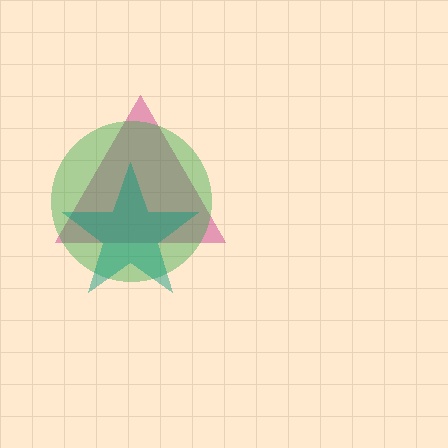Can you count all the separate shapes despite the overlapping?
Yes, there are 3 separate shapes.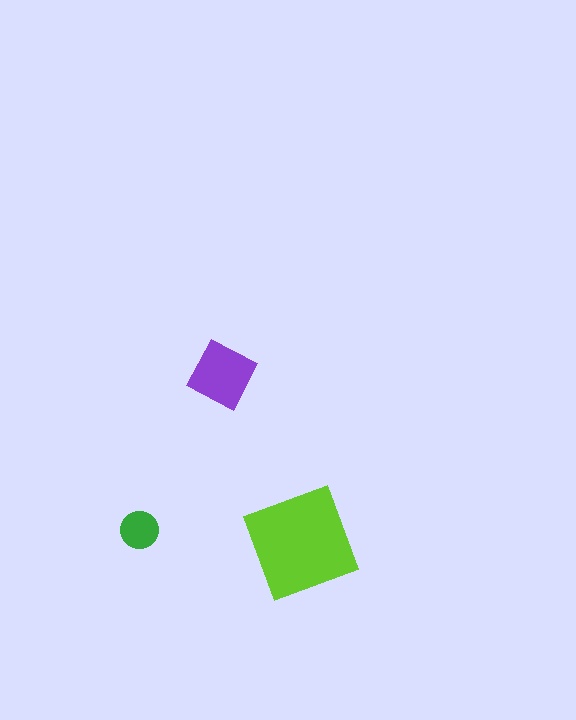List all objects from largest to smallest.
The lime square, the purple diamond, the green circle.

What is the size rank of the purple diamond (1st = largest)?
2nd.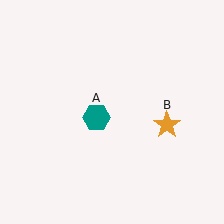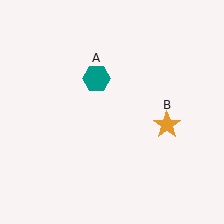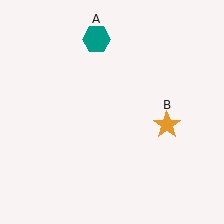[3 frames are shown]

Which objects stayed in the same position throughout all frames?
Orange star (object B) remained stationary.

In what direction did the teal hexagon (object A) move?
The teal hexagon (object A) moved up.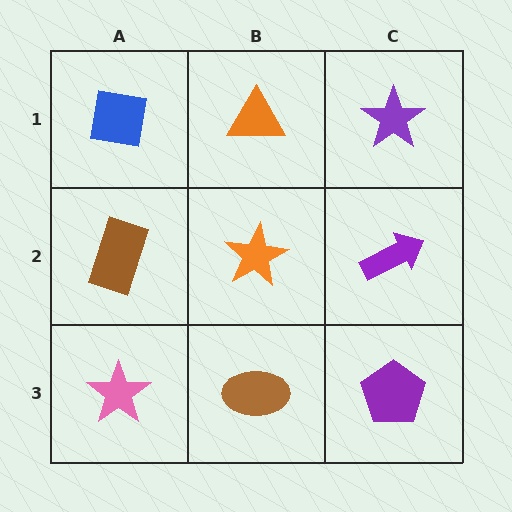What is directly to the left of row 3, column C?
A brown ellipse.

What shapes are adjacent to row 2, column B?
An orange triangle (row 1, column B), a brown ellipse (row 3, column B), a brown rectangle (row 2, column A), a purple arrow (row 2, column C).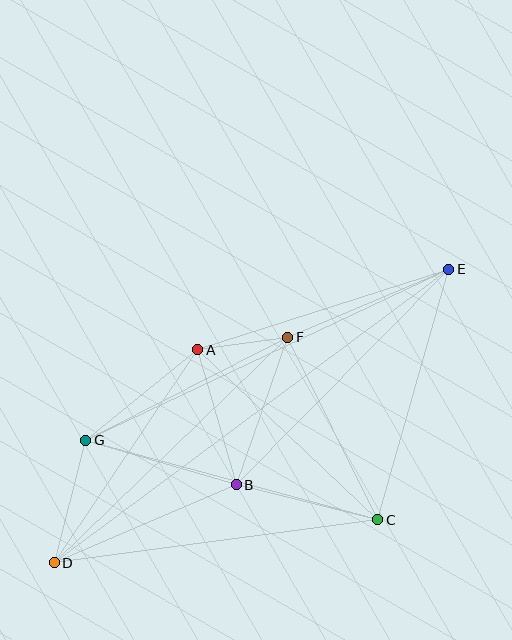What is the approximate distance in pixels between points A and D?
The distance between A and D is approximately 257 pixels.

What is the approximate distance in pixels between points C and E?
The distance between C and E is approximately 260 pixels.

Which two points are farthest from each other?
Points D and E are farthest from each other.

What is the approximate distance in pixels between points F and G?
The distance between F and G is approximately 227 pixels.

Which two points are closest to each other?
Points A and F are closest to each other.